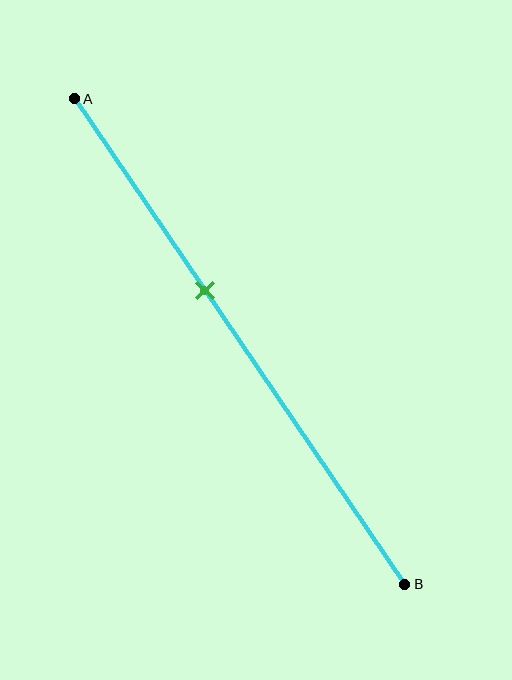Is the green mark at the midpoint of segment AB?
No, the mark is at about 40% from A, not at the 50% midpoint.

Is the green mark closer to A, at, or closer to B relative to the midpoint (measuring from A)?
The green mark is closer to point A than the midpoint of segment AB.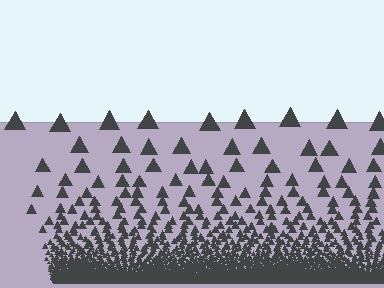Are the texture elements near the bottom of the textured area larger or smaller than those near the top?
Smaller. The gradient is inverted — elements near the bottom are smaller and denser.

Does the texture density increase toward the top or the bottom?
Density increases toward the bottom.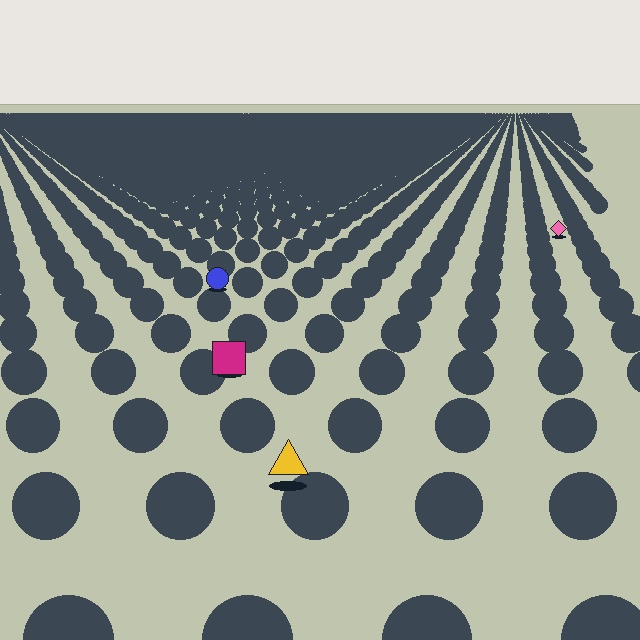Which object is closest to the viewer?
The yellow triangle is closest. The texture marks near it are larger and more spread out.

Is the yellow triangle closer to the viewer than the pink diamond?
Yes. The yellow triangle is closer — you can tell from the texture gradient: the ground texture is coarser near it.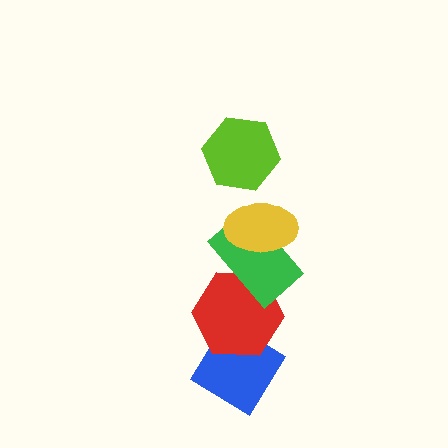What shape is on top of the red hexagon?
The green rectangle is on top of the red hexagon.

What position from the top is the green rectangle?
The green rectangle is 3rd from the top.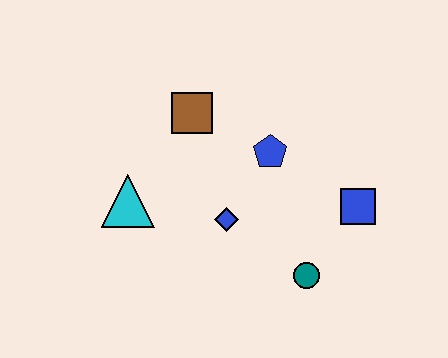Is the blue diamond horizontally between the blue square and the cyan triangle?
Yes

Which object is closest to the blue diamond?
The blue pentagon is closest to the blue diamond.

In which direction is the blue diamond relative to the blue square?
The blue diamond is to the left of the blue square.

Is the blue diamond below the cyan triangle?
Yes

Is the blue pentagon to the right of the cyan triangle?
Yes